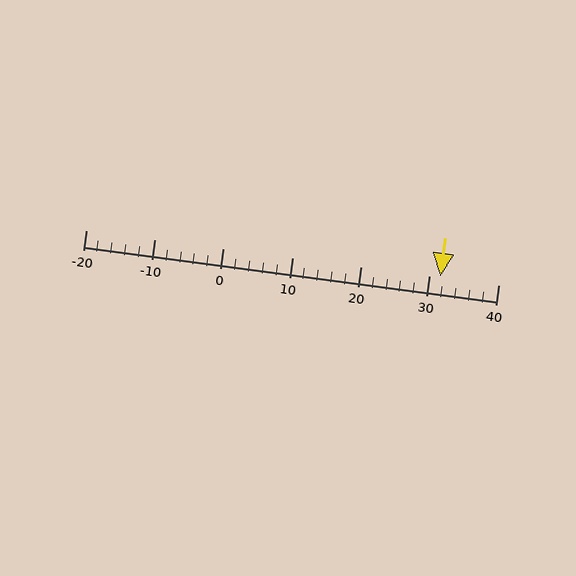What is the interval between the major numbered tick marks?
The major tick marks are spaced 10 units apart.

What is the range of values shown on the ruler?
The ruler shows values from -20 to 40.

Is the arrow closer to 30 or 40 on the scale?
The arrow is closer to 30.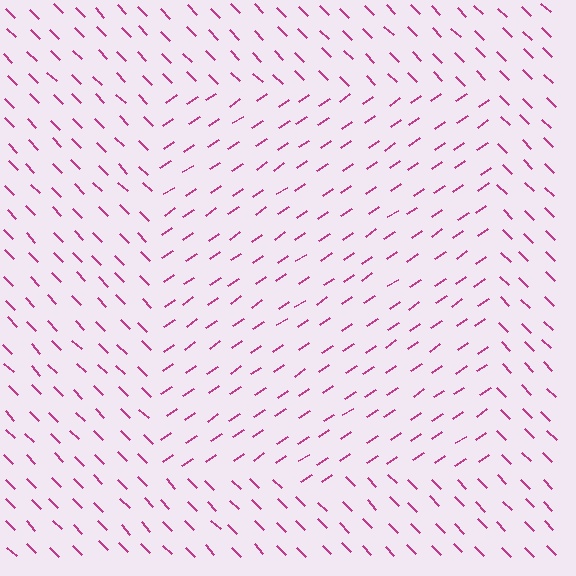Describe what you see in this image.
The image is filled with small magenta line segments. A rectangle region in the image has lines oriented differently from the surrounding lines, creating a visible texture boundary.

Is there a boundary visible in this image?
Yes, there is a texture boundary formed by a change in line orientation.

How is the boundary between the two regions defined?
The boundary is defined purely by a change in line orientation (approximately 79 degrees difference). All lines are the same color and thickness.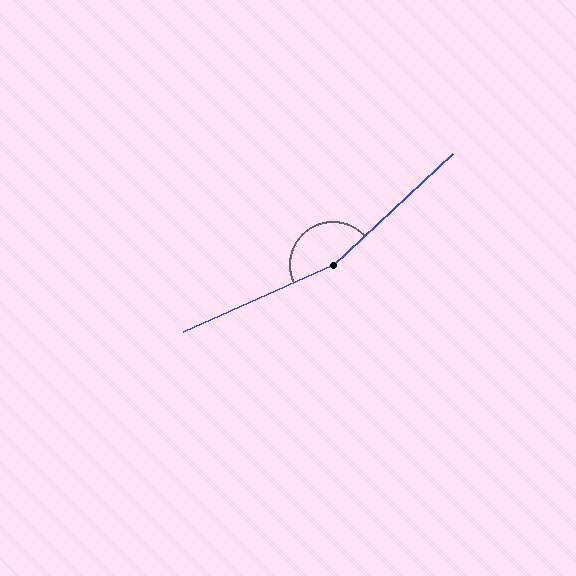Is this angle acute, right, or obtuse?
It is obtuse.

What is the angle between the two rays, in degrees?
Approximately 161 degrees.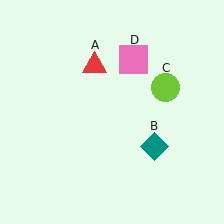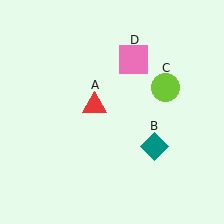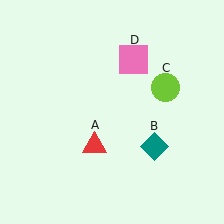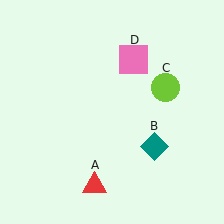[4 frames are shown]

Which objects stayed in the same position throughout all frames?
Teal diamond (object B) and lime circle (object C) and pink square (object D) remained stationary.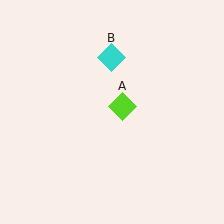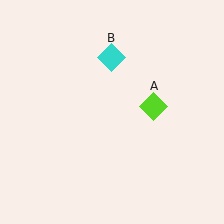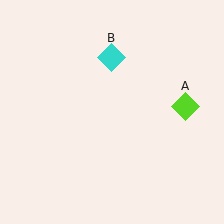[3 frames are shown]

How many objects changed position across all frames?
1 object changed position: lime diamond (object A).